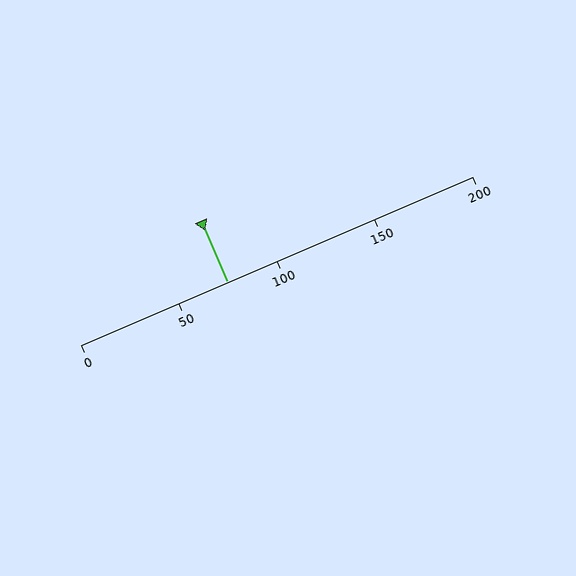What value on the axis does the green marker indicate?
The marker indicates approximately 75.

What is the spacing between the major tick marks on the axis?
The major ticks are spaced 50 apart.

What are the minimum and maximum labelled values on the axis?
The axis runs from 0 to 200.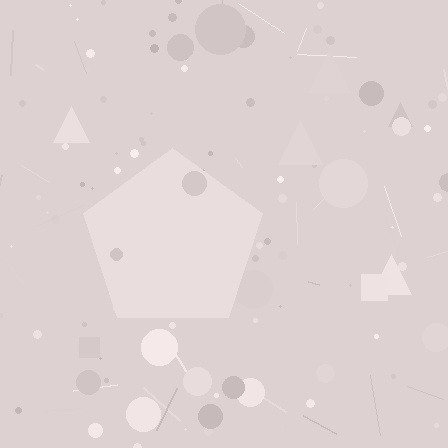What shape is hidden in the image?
A pentagon is hidden in the image.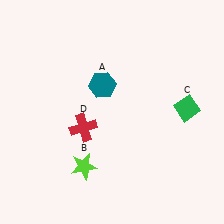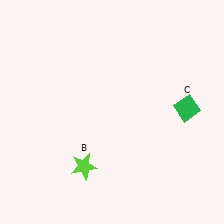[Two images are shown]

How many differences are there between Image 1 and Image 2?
There are 2 differences between the two images.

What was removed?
The red cross (D), the teal hexagon (A) were removed in Image 2.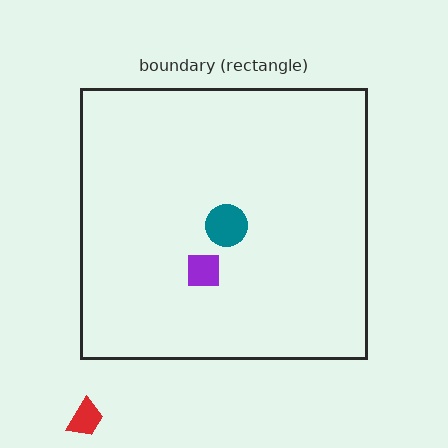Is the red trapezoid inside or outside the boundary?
Outside.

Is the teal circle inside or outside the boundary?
Inside.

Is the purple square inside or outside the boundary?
Inside.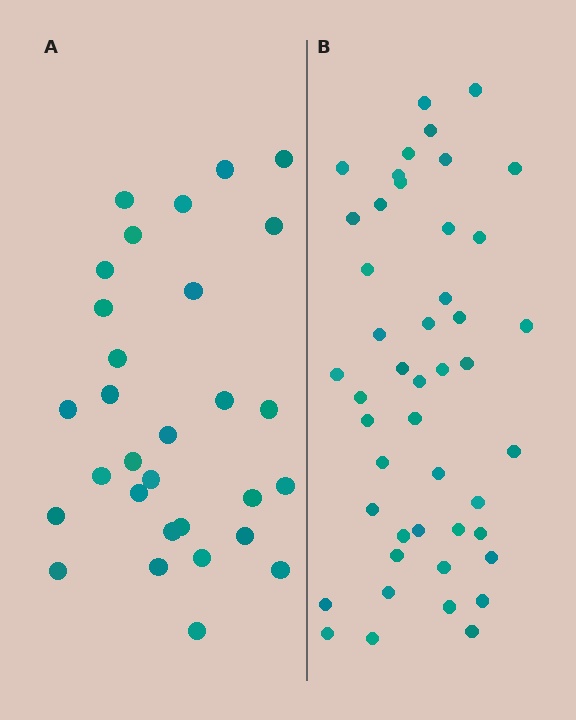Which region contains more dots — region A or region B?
Region B (the right region) has more dots.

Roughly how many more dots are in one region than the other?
Region B has approximately 15 more dots than region A.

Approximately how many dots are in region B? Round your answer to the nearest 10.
About 50 dots. (The exact count is 46, which rounds to 50.)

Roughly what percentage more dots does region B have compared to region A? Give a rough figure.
About 55% more.